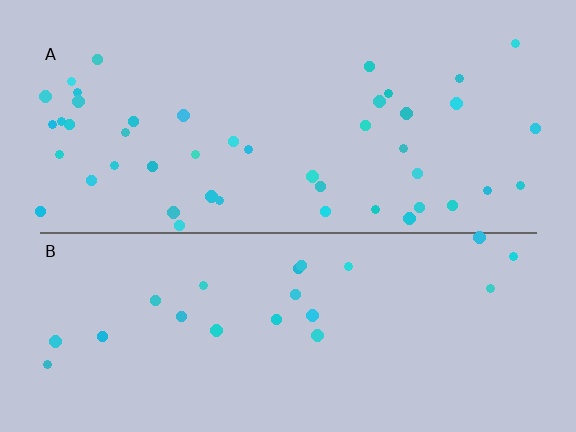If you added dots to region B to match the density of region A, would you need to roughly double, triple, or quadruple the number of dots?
Approximately double.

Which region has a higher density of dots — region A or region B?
A (the top).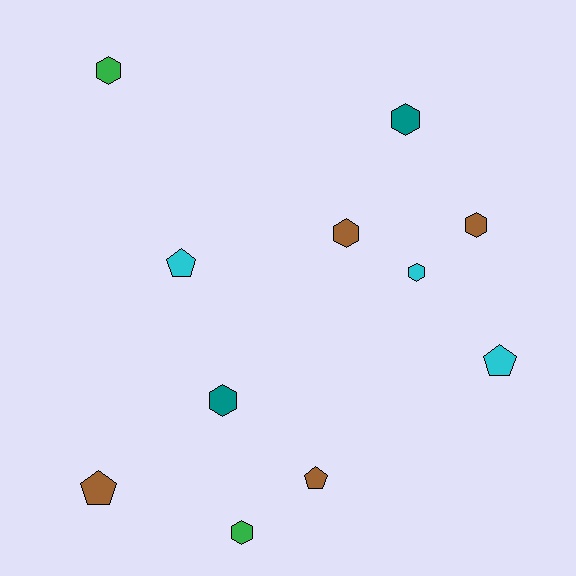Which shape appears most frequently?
Hexagon, with 7 objects.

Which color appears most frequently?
Brown, with 4 objects.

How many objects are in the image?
There are 11 objects.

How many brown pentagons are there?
There are 2 brown pentagons.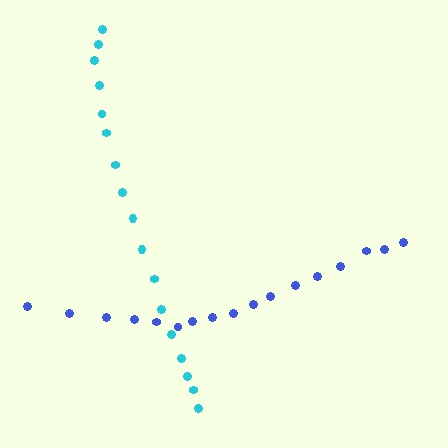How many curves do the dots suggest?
There are 2 distinct paths.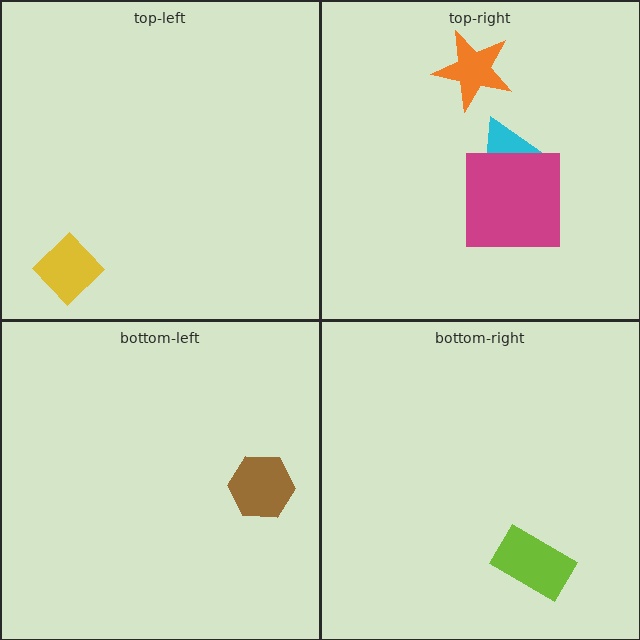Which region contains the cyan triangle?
The top-right region.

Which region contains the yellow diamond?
The top-left region.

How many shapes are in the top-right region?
3.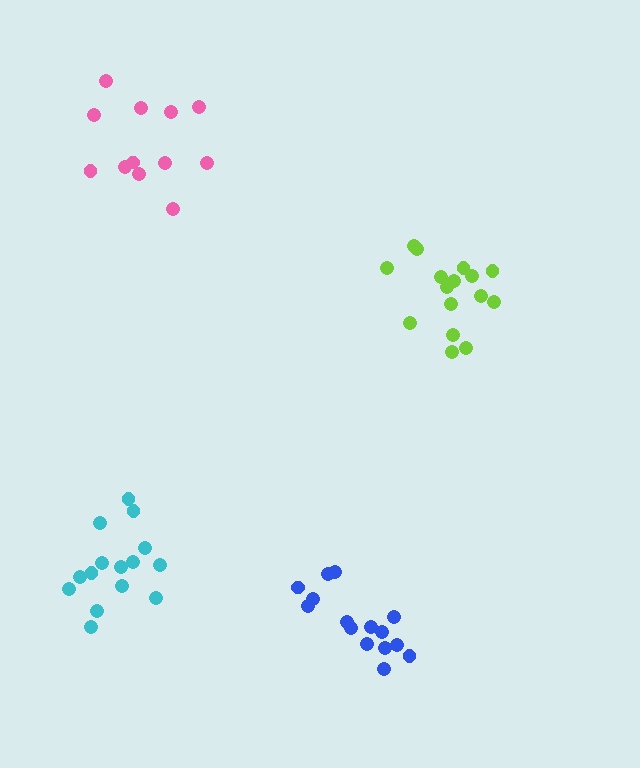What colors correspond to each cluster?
The clusters are colored: pink, cyan, lime, blue.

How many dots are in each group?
Group 1: 12 dots, Group 2: 15 dots, Group 3: 16 dots, Group 4: 15 dots (58 total).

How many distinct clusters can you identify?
There are 4 distinct clusters.